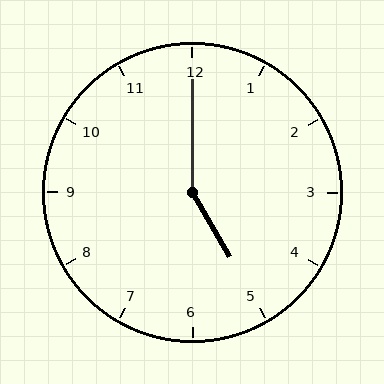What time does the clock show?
5:00.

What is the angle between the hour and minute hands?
Approximately 150 degrees.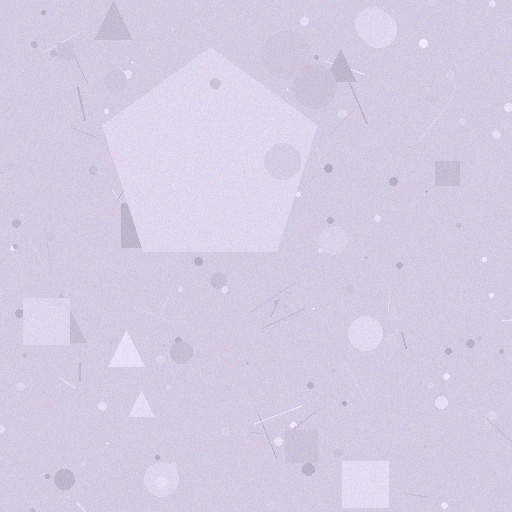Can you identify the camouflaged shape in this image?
The camouflaged shape is a pentagon.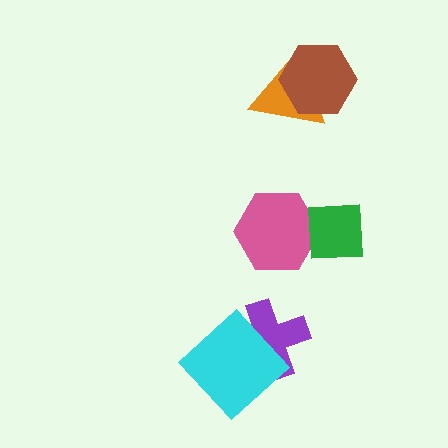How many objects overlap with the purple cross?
1 object overlaps with the purple cross.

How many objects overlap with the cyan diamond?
1 object overlaps with the cyan diamond.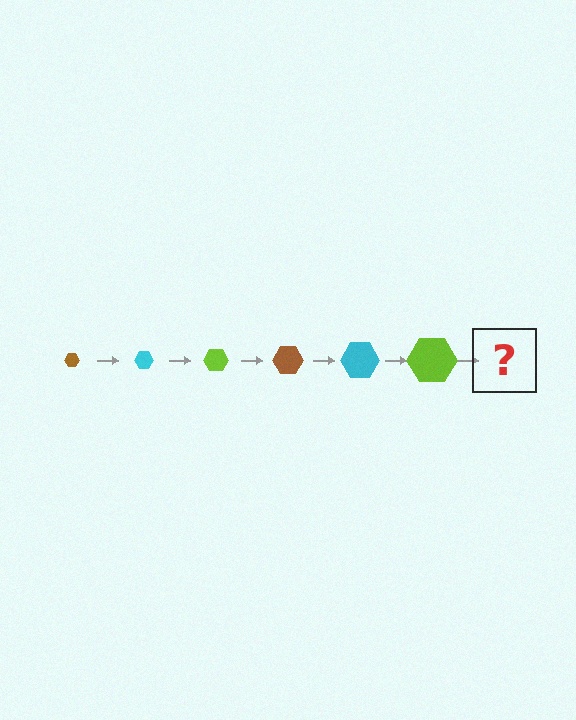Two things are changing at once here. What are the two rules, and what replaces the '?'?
The two rules are that the hexagon grows larger each step and the color cycles through brown, cyan, and lime. The '?' should be a brown hexagon, larger than the previous one.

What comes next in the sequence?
The next element should be a brown hexagon, larger than the previous one.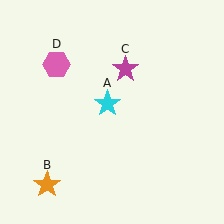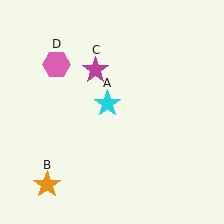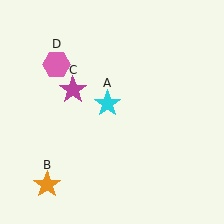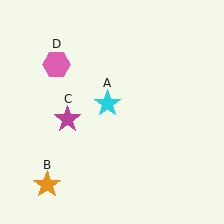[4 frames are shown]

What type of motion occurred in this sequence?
The magenta star (object C) rotated counterclockwise around the center of the scene.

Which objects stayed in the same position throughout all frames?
Cyan star (object A) and orange star (object B) and pink hexagon (object D) remained stationary.